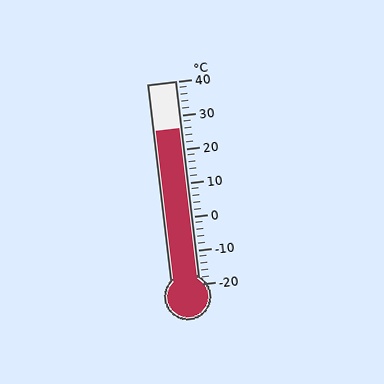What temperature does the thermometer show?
The thermometer shows approximately 26°C.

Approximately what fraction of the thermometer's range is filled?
The thermometer is filled to approximately 75% of its range.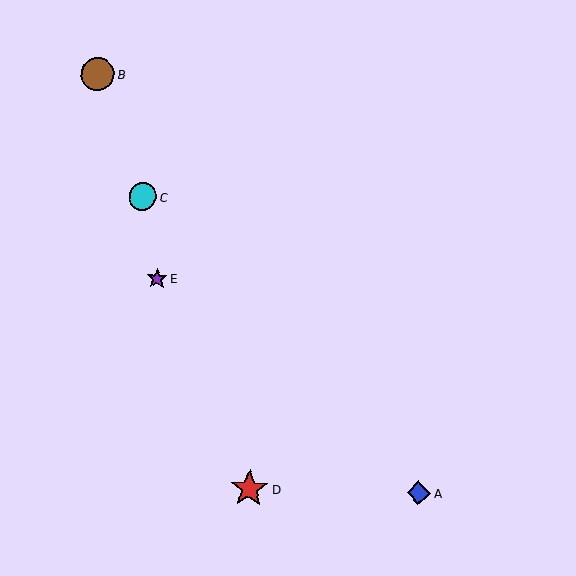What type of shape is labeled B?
Shape B is a brown circle.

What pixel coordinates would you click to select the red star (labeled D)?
Click at (249, 489) to select the red star D.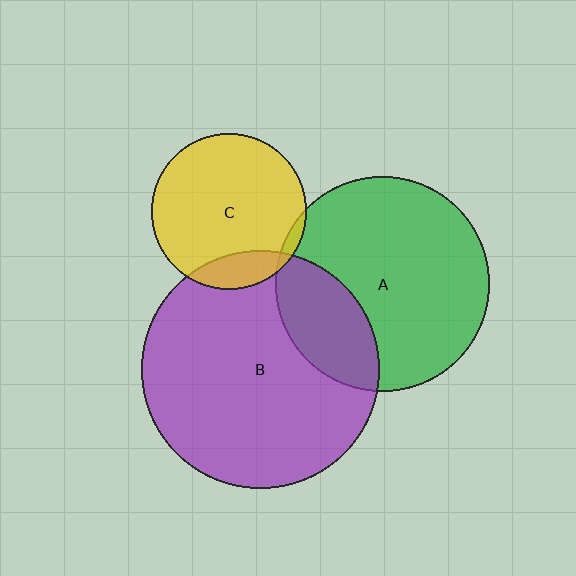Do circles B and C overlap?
Yes.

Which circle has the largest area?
Circle B (purple).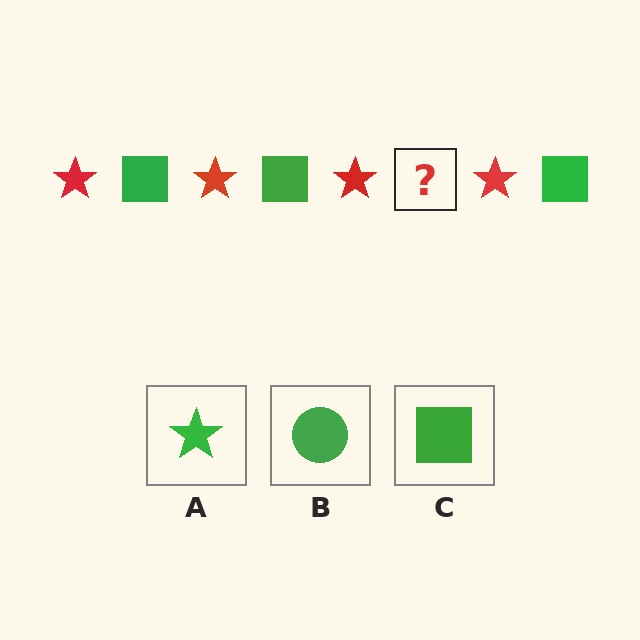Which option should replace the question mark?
Option C.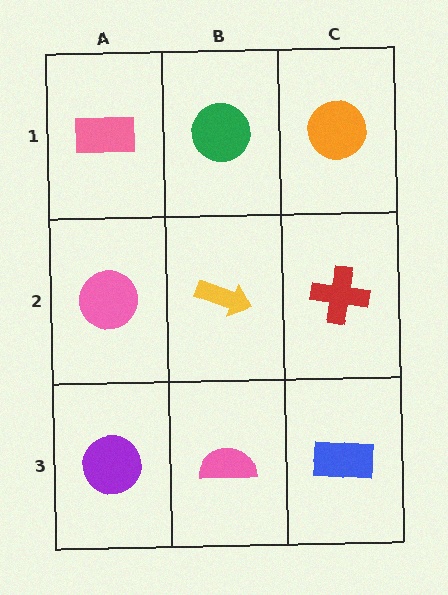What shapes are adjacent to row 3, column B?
A yellow arrow (row 2, column B), a purple circle (row 3, column A), a blue rectangle (row 3, column C).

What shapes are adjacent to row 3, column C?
A red cross (row 2, column C), a pink semicircle (row 3, column B).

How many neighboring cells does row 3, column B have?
3.